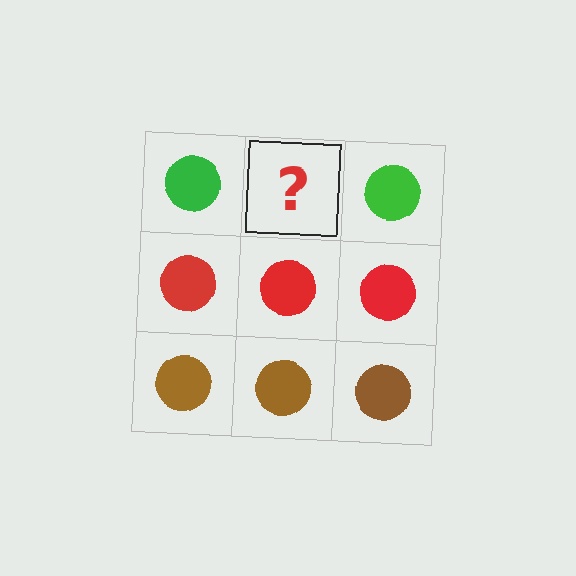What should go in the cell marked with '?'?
The missing cell should contain a green circle.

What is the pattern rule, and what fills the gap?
The rule is that each row has a consistent color. The gap should be filled with a green circle.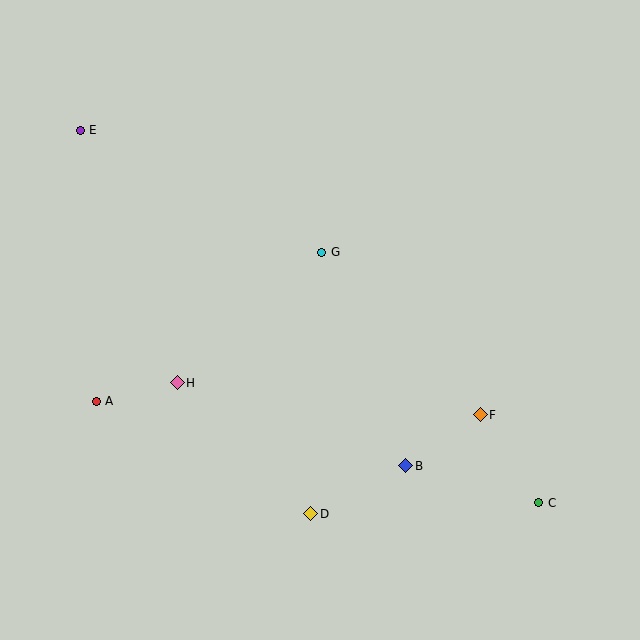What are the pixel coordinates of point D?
Point D is at (311, 514).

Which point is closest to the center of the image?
Point G at (322, 252) is closest to the center.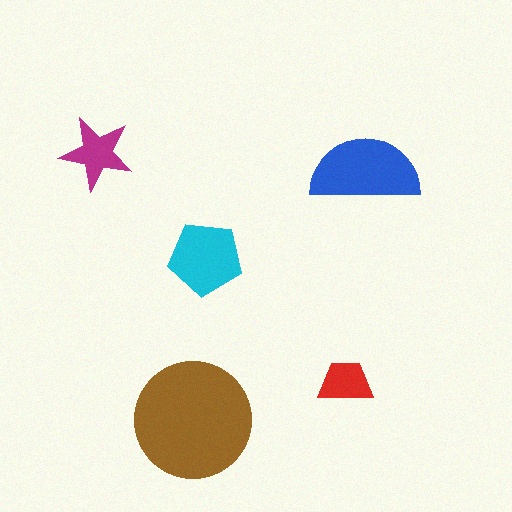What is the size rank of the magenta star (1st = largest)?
4th.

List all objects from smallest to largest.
The red trapezoid, the magenta star, the cyan pentagon, the blue semicircle, the brown circle.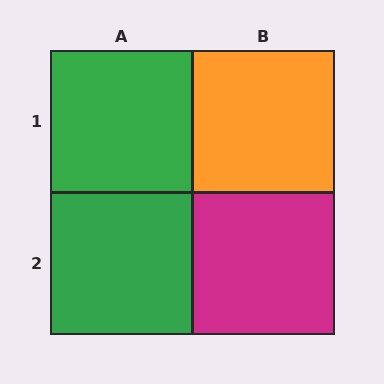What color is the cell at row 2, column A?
Green.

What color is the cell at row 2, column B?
Magenta.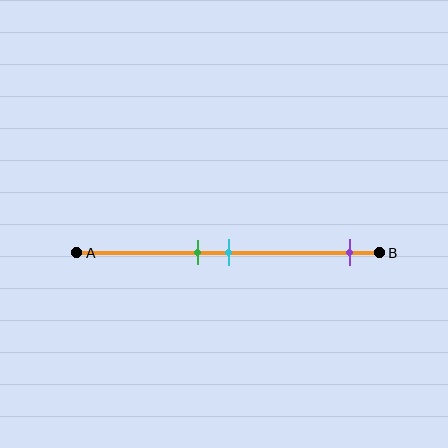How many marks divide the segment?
There are 3 marks dividing the segment.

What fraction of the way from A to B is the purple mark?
The purple mark is approximately 90% (0.9) of the way from A to B.